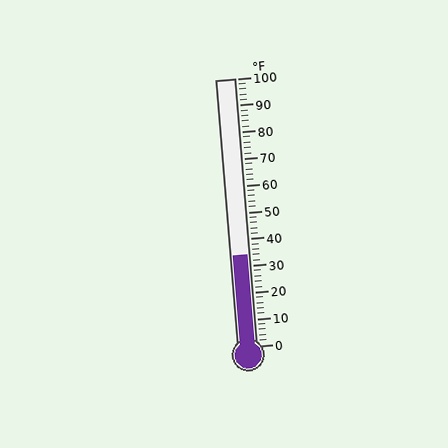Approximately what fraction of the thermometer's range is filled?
The thermometer is filled to approximately 35% of its range.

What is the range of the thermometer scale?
The thermometer scale ranges from 0°F to 100°F.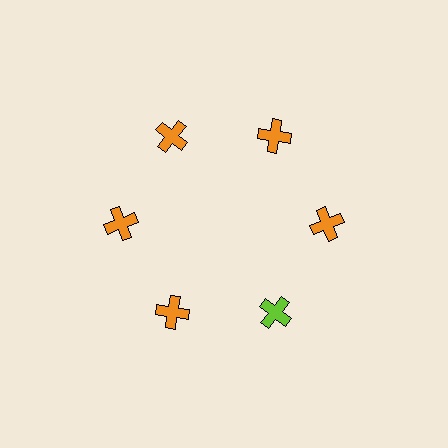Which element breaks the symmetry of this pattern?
The lime cross at roughly the 5 o'clock position breaks the symmetry. All other shapes are orange crosses.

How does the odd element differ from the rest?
It has a different color: lime instead of orange.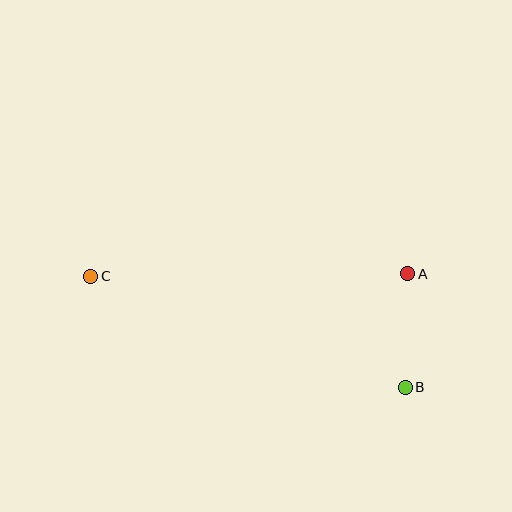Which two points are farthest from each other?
Points B and C are farthest from each other.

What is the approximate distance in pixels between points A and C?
The distance between A and C is approximately 317 pixels.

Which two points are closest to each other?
Points A and B are closest to each other.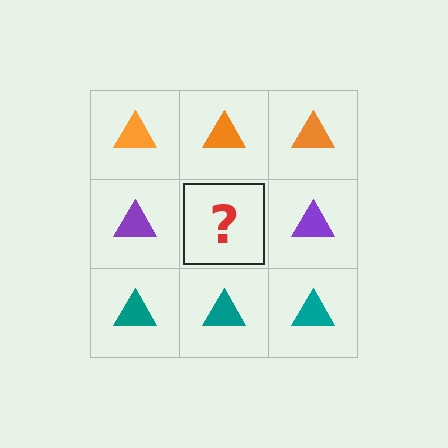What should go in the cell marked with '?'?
The missing cell should contain a purple triangle.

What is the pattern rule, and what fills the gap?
The rule is that each row has a consistent color. The gap should be filled with a purple triangle.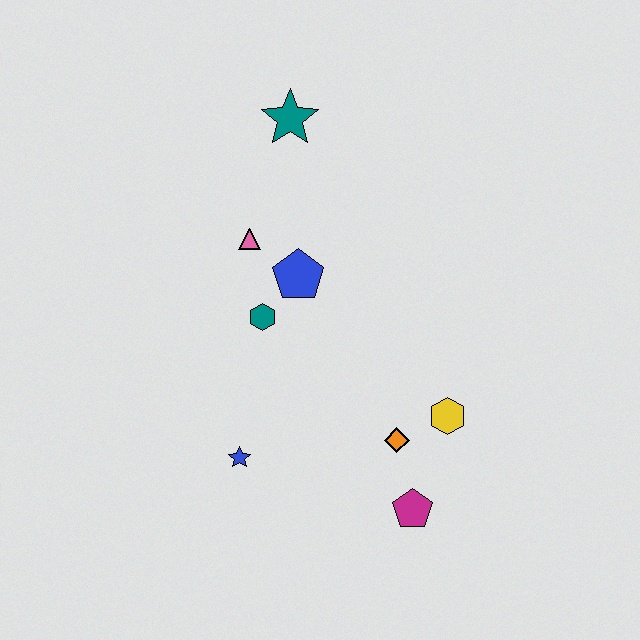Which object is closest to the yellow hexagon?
The orange diamond is closest to the yellow hexagon.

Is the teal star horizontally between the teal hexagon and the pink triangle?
No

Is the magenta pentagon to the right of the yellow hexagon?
No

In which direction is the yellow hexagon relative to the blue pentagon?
The yellow hexagon is to the right of the blue pentagon.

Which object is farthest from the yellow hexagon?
The teal star is farthest from the yellow hexagon.